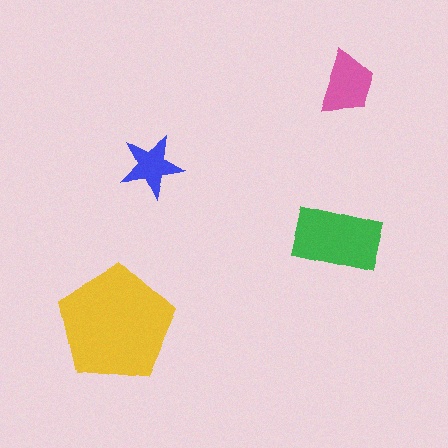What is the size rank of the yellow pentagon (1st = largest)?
1st.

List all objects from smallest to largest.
The blue star, the pink trapezoid, the green rectangle, the yellow pentagon.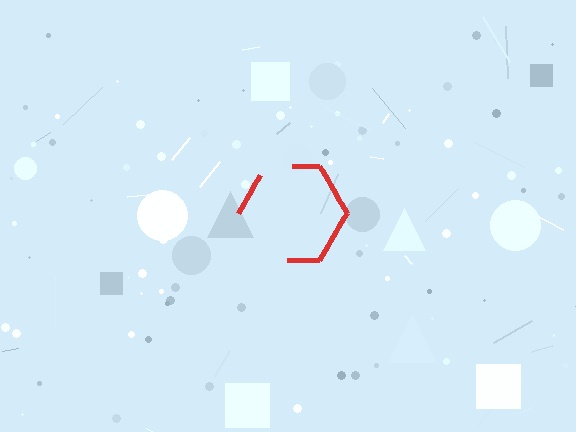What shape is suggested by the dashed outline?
The dashed outline suggests a hexagon.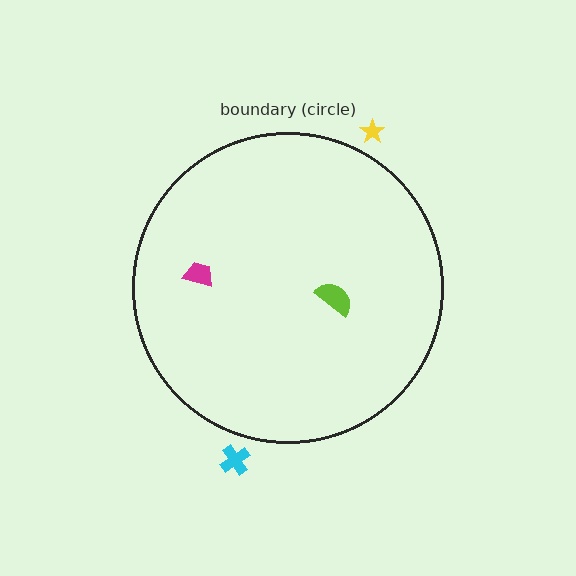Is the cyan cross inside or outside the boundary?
Outside.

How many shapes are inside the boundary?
2 inside, 2 outside.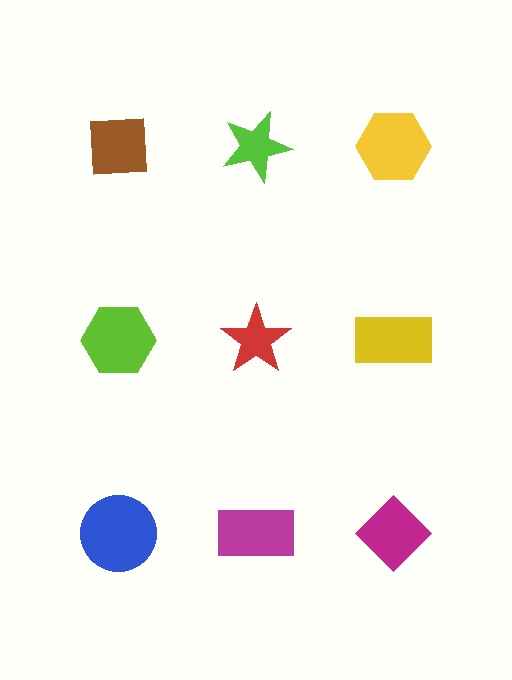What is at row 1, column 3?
A yellow hexagon.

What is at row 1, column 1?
A brown square.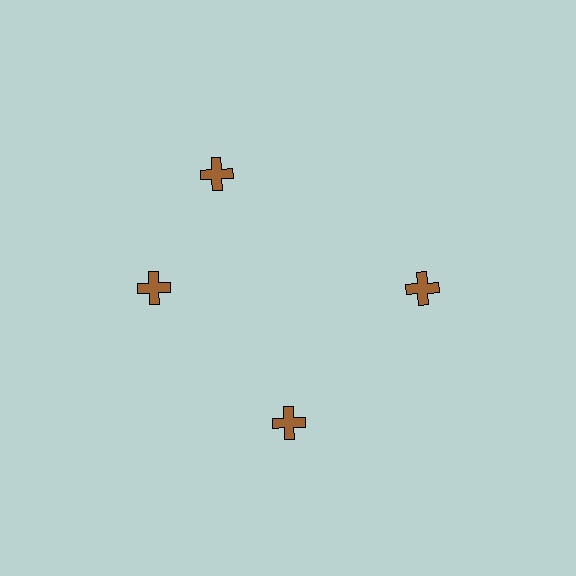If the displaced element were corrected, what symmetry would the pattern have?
It would have 4-fold rotational symmetry — the pattern would map onto itself every 90 degrees.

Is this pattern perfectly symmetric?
No. The 4 brown crosses are arranged in a ring, but one element near the 12 o'clock position is rotated out of alignment along the ring, breaking the 4-fold rotational symmetry.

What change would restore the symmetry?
The symmetry would be restored by rotating it back into even spacing with its neighbors so that all 4 crosses sit at equal angles and equal distance from the center.